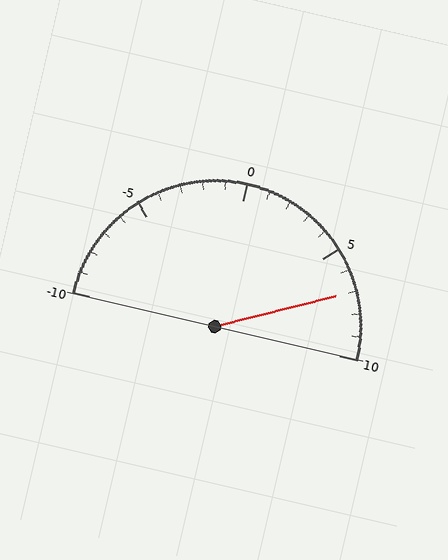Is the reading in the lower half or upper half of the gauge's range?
The reading is in the upper half of the range (-10 to 10).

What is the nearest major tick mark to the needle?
The nearest major tick mark is 5.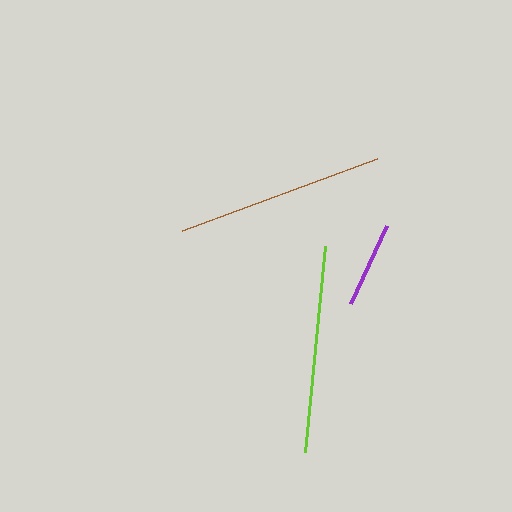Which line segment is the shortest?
The purple line is the shortest at approximately 86 pixels.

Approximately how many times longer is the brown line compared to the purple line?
The brown line is approximately 2.4 times the length of the purple line.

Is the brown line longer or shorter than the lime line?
The brown line is longer than the lime line.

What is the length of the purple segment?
The purple segment is approximately 86 pixels long.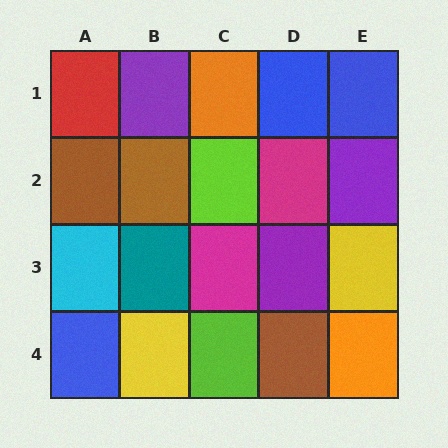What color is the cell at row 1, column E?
Blue.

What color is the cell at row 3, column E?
Yellow.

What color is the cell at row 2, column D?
Magenta.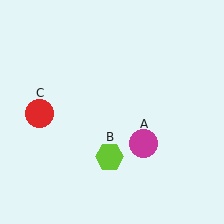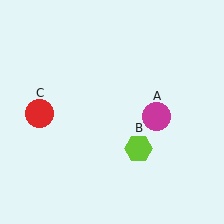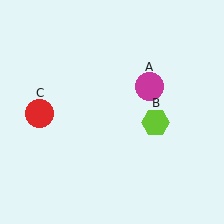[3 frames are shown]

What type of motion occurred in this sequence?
The magenta circle (object A), lime hexagon (object B) rotated counterclockwise around the center of the scene.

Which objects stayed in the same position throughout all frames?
Red circle (object C) remained stationary.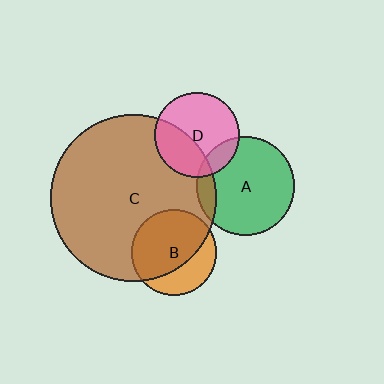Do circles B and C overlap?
Yes.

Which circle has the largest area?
Circle C (brown).